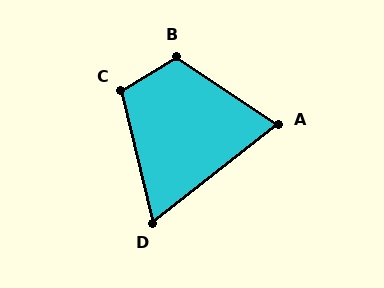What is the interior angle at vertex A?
Approximately 72 degrees (acute).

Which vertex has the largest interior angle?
B, at approximately 115 degrees.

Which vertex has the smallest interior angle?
D, at approximately 65 degrees.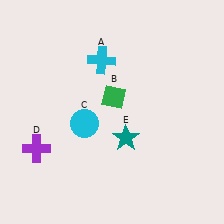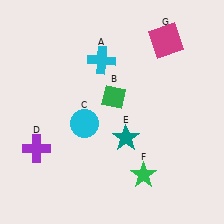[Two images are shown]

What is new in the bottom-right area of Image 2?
A green star (F) was added in the bottom-right area of Image 2.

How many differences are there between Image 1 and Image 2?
There are 2 differences between the two images.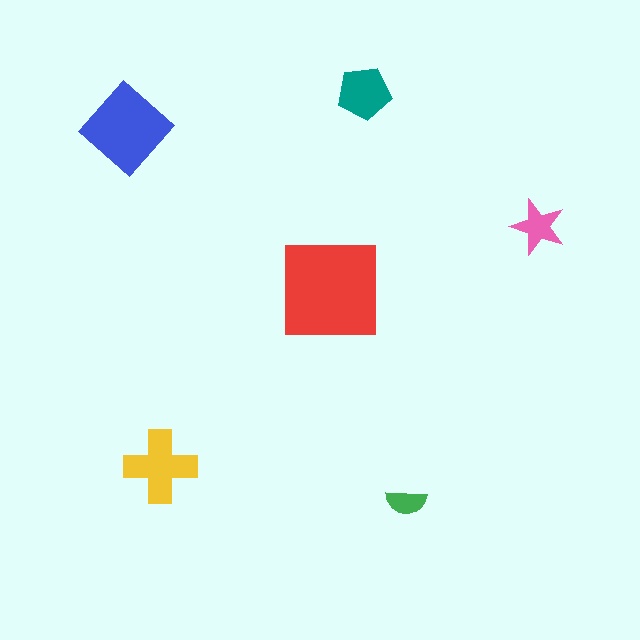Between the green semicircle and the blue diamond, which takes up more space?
The blue diamond.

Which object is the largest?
The red square.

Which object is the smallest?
The green semicircle.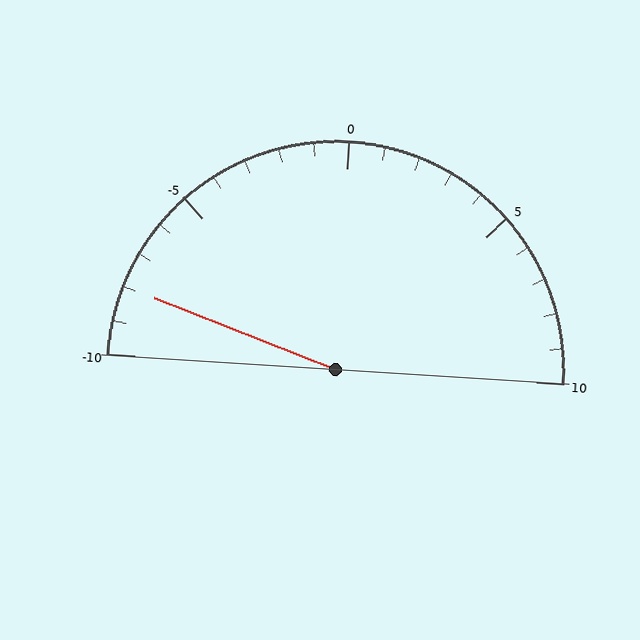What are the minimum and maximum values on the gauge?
The gauge ranges from -10 to 10.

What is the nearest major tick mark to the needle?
The nearest major tick mark is -10.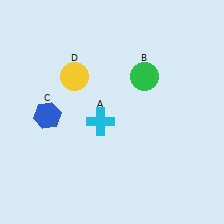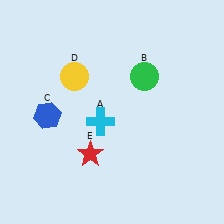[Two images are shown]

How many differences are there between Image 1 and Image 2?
There is 1 difference between the two images.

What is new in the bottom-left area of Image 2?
A red star (E) was added in the bottom-left area of Image 2.